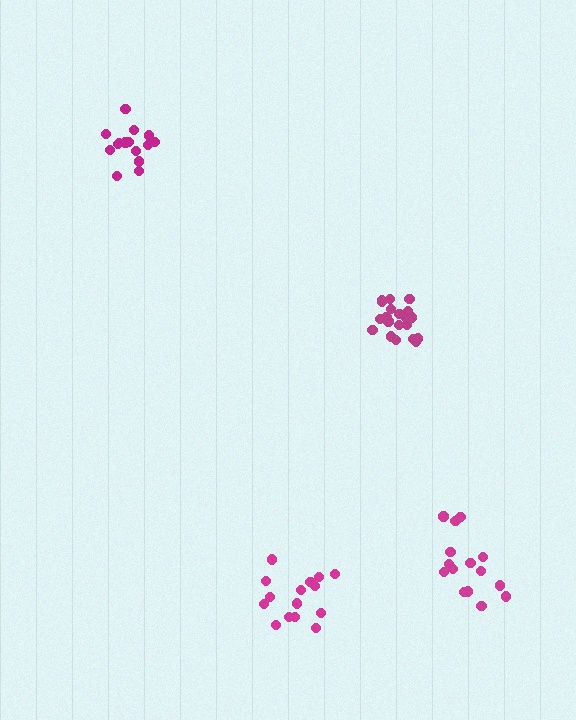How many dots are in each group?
Group 1: 20 dots, Group 2: 15 dots, Group 3: 16 dots, Group 4: 15 dots (66 total).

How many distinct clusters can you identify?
There are 4 distinct clusters.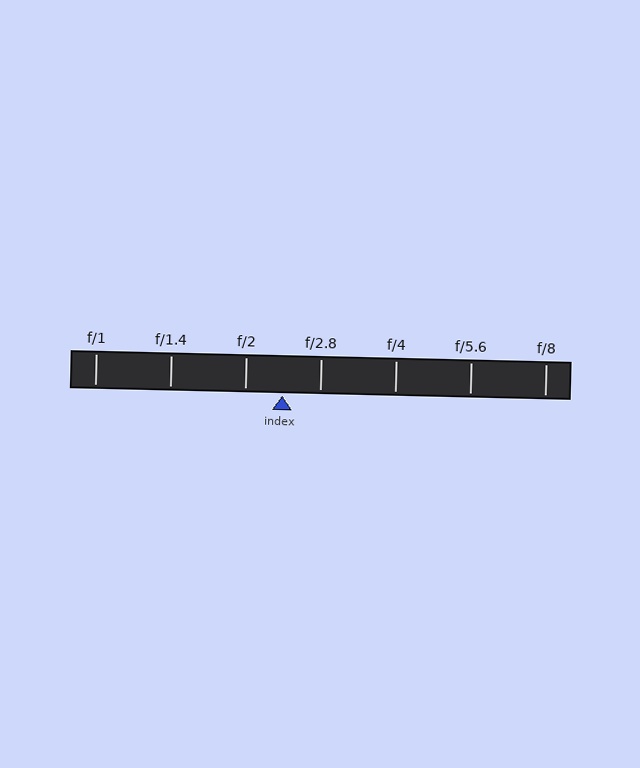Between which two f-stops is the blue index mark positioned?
The index mark is between f/2 and f/2.8.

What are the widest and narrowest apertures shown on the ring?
The widest aperture shown is f/1 and the narrowest is f/8.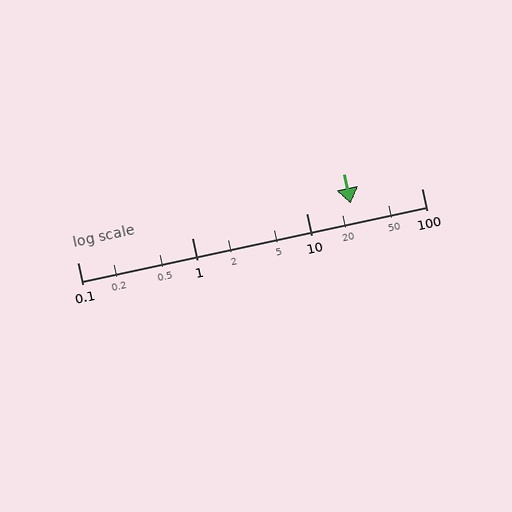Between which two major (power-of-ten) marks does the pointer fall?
The pointer is between 10 and 100.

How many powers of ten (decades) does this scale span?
The scale spans 3 decades, from 0.1 to 100.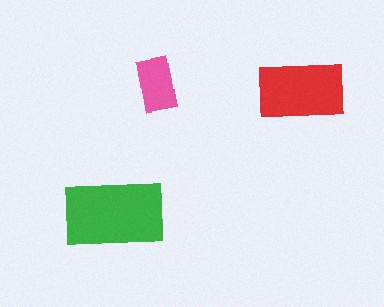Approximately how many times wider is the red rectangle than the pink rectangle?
About 1.5 times wider.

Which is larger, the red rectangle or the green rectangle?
The green one.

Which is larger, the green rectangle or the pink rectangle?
The green one.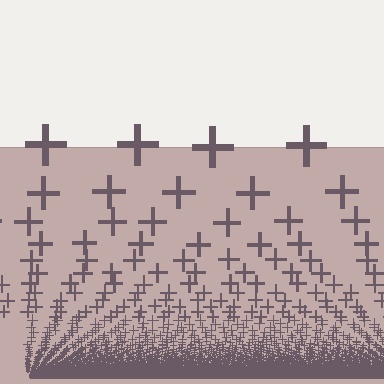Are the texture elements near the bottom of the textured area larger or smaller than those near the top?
Smaller. The gradient is inverted — elements near the bottom are smaller and denser.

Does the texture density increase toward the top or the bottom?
Density increases toward the bottom.